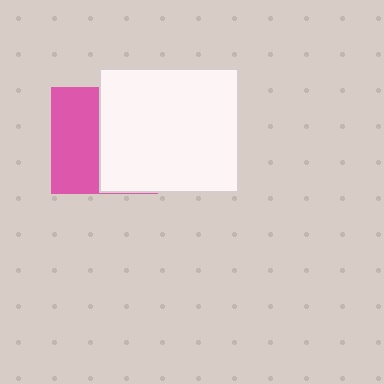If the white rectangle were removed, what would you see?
You would see the complete pink square.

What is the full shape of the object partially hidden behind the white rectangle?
The partially hidden object is a pink square.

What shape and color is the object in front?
The object in front is a white rectangle.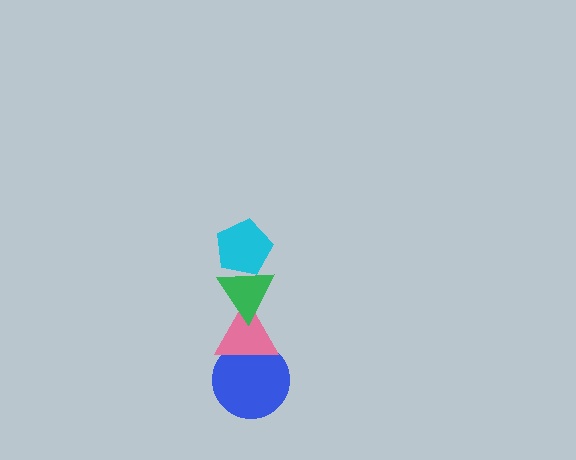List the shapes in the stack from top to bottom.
From top to bottom: the cyan pentagon, the green triangle, the pink triangle, the blue circle.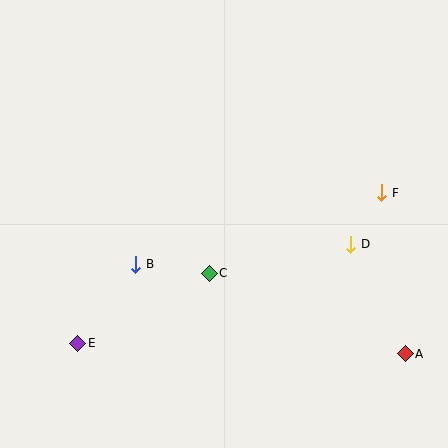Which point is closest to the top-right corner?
Point F is closest to the top-right corner.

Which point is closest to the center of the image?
Point C at (209, 273) is closest to the center.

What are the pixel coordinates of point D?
Point D is at (351, 244).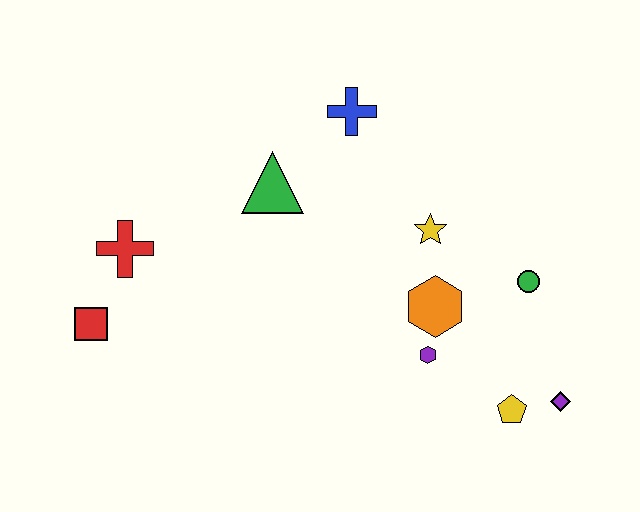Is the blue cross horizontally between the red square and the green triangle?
No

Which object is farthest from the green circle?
The red square is farthest from the green circle.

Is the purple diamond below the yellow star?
Yes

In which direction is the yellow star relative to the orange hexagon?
The yellow star is above the orange hexagon.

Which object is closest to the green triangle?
The blue cross is closest to the green triangle.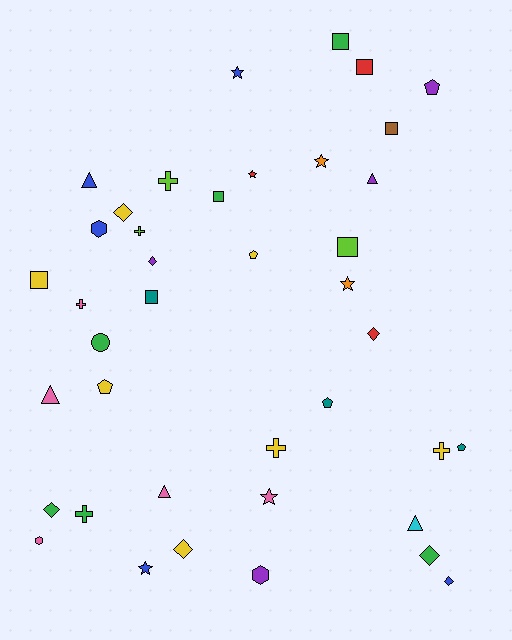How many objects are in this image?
There are 40 objects.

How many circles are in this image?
There is 1 circle.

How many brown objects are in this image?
There is 1 brown object.